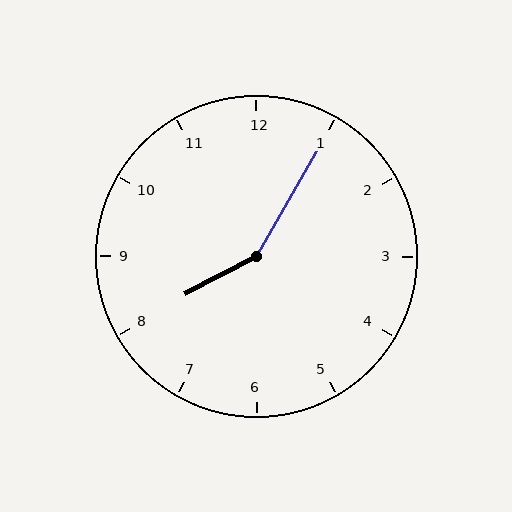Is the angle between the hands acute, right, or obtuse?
It is obtuse.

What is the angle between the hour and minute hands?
Approximately 148 degrees.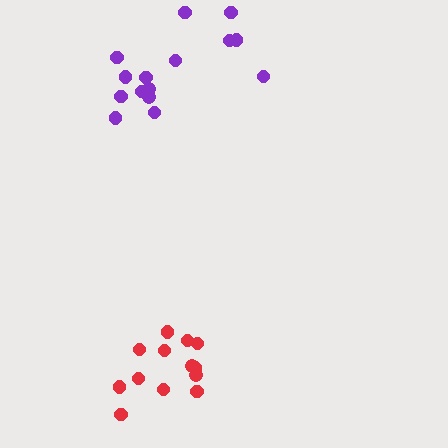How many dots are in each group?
Group 1: 15 dots, Group 2: 13 dots (28 total).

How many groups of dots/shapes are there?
There are 2 groups.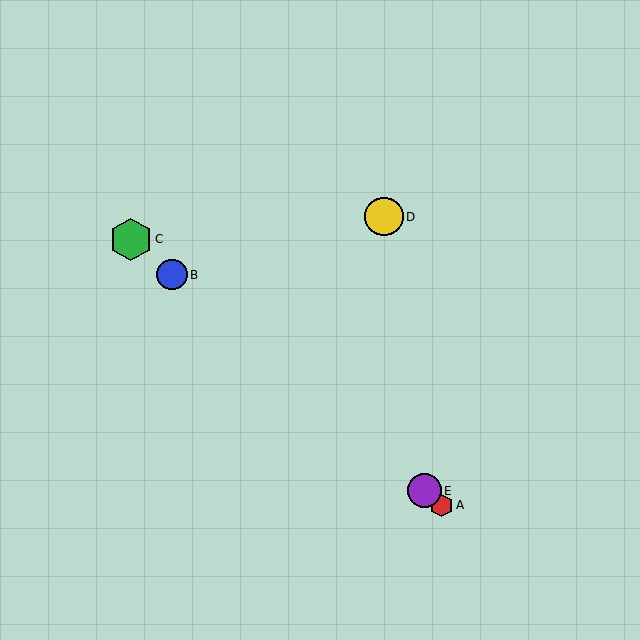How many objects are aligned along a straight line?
4 objects (A, B, C, E) are aligned along a straight line.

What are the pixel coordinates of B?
Object B is at (172, 275).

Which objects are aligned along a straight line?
Objects A, B, C, E are aligned along a straight line.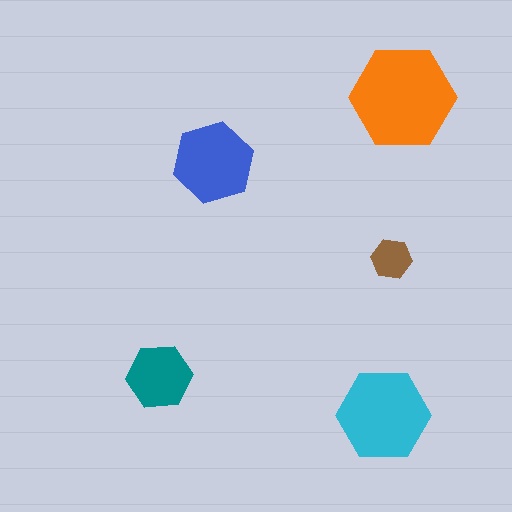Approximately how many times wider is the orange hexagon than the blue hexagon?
About 1.5 times wider.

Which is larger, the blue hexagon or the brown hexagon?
The blue one.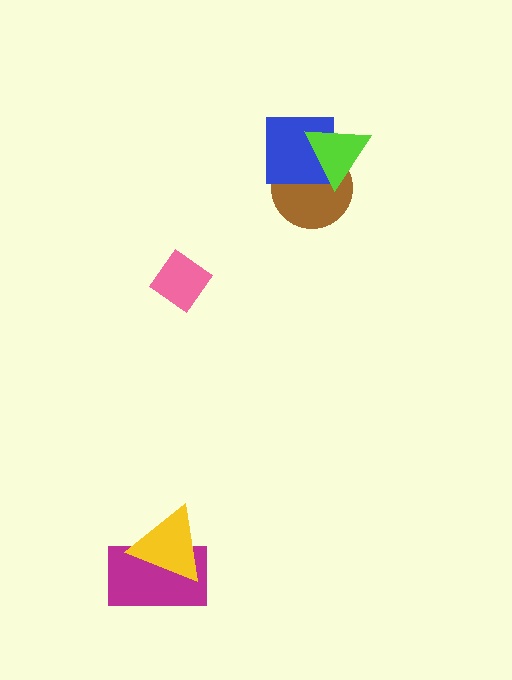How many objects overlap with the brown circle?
2 objects overlap with the brown circle.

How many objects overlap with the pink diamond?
0 objects overlap with the pink diamond.